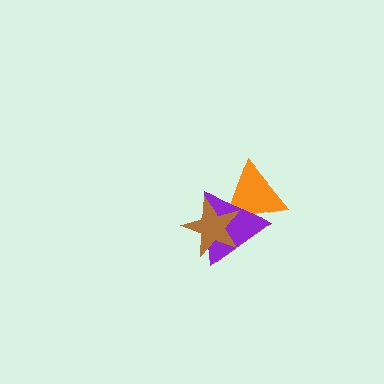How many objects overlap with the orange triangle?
2 objects overlap with the orange triangle.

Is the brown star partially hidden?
No, no other shape covers it.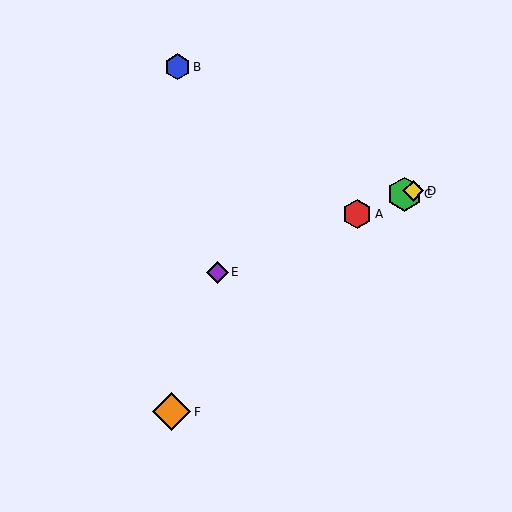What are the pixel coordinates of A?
Object A is at (357, 214).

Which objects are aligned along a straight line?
Objects A, C, D, E are aligned along a straight line.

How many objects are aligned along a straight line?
4 objects (A, C, D, E) are aligned along a straight line.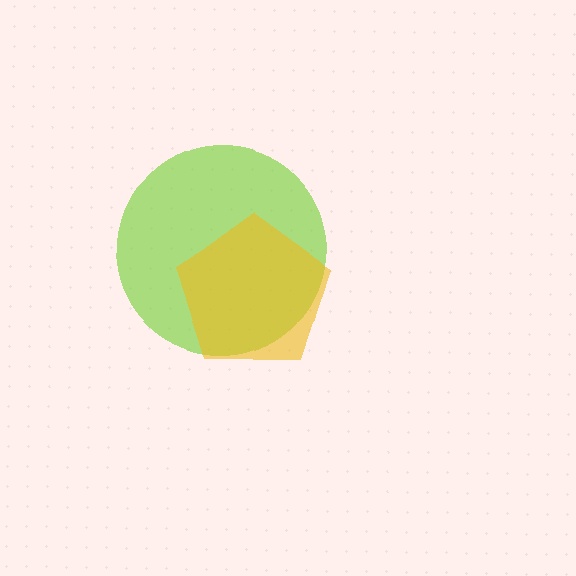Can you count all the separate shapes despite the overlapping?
Yes, there are 2 separate shapes.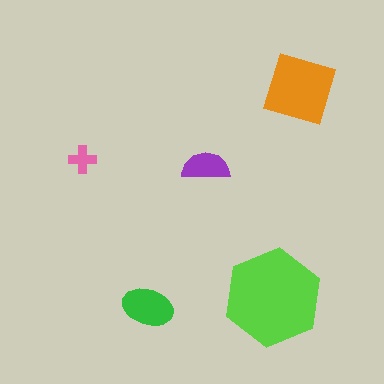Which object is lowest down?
The green ellipse is bottommost.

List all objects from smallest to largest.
The pink cross, the purple semicircle, the green ellipse, the orange diamond, the lime hexagon.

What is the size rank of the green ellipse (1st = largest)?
3rd.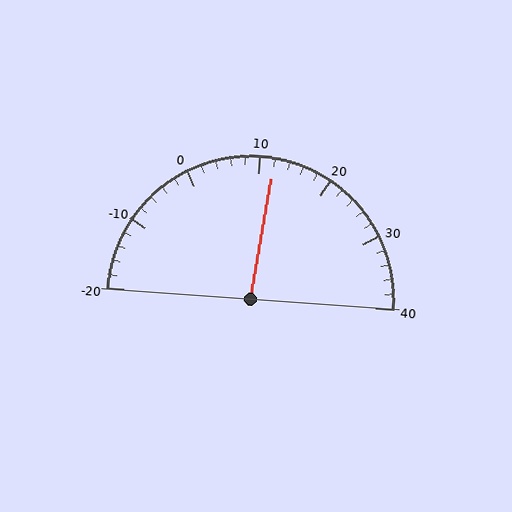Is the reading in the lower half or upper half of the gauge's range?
The reading is in the upper half of the range (-20 to 40).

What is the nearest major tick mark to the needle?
The nearest major tick mark is 10.